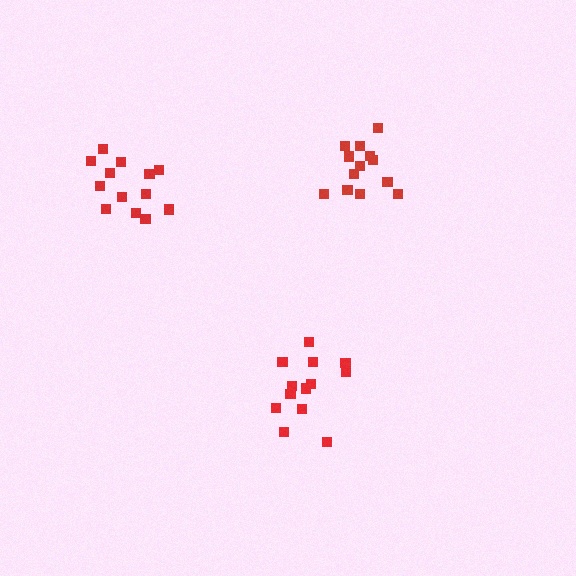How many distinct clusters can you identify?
There are 3 distinct clusters.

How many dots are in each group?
Group 1: 13 dots, Group 2: 13 dots, Group 3: 13 dots (39 total).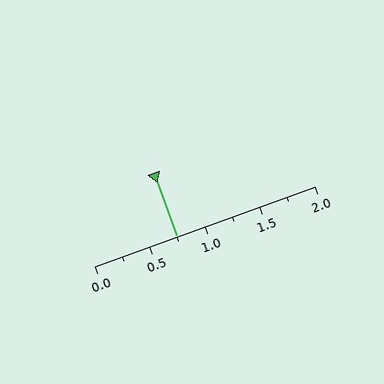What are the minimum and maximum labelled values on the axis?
The axis runs from 0.0 to 2.0.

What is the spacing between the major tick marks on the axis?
The major ticks are spaced 0.5 apart.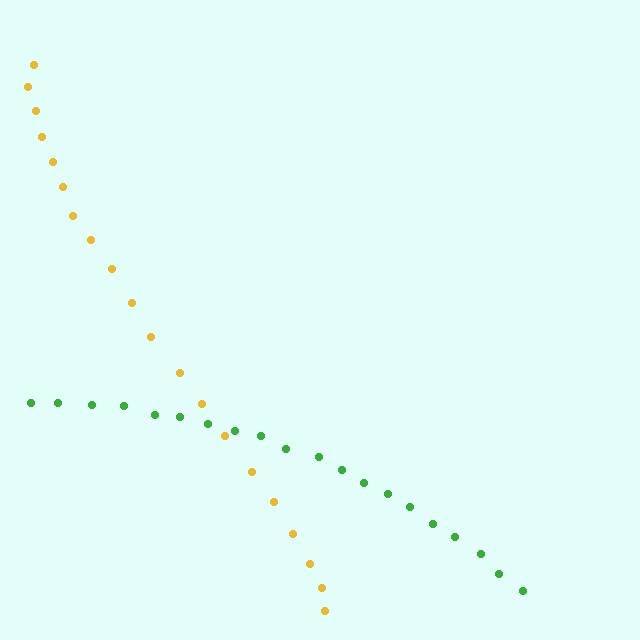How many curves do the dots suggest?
There are 2 distinct paths.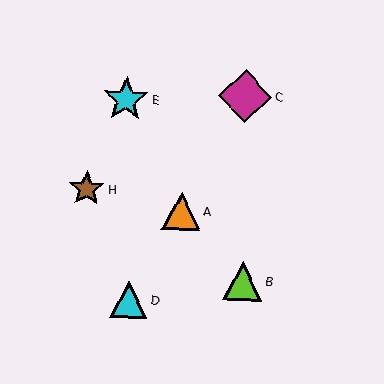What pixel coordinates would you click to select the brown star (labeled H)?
Click at (87, 189) to select the brown star H.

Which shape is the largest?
The magenta diamond (labeled C) is the largest.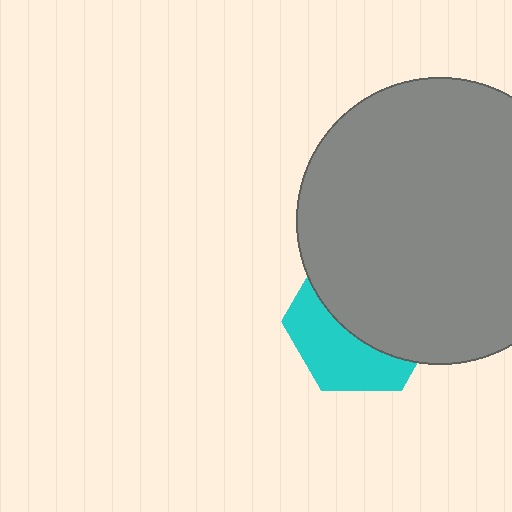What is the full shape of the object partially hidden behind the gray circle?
The partially hidden object is a cyan hexagon.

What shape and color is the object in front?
The object in front is a gray circle.